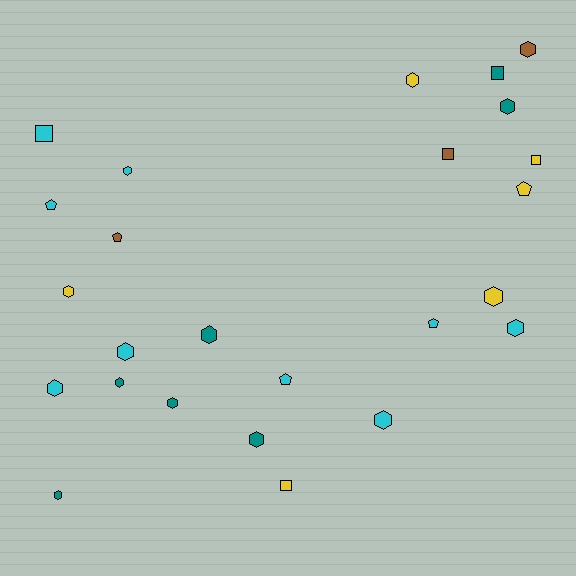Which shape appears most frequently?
Hexagon, with 15 objects.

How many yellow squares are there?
There are 2 yellow squares.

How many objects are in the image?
There are 25 objects.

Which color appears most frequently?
Cyan, with 9 objects.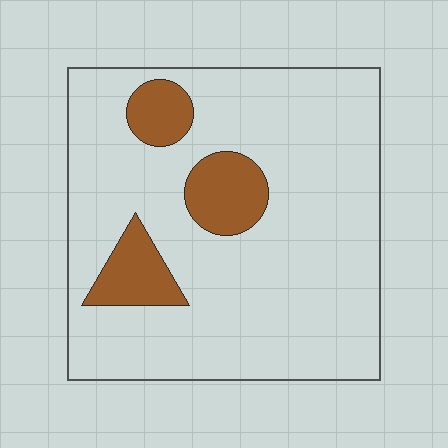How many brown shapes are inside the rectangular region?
3.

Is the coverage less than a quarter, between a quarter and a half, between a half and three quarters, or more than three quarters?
Less than a quarter.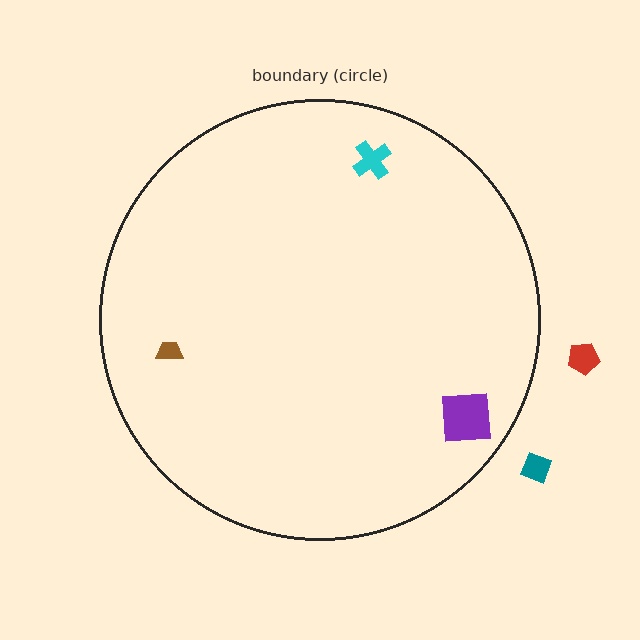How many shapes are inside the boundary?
3 inside, 2 outside.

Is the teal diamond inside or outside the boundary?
Outside.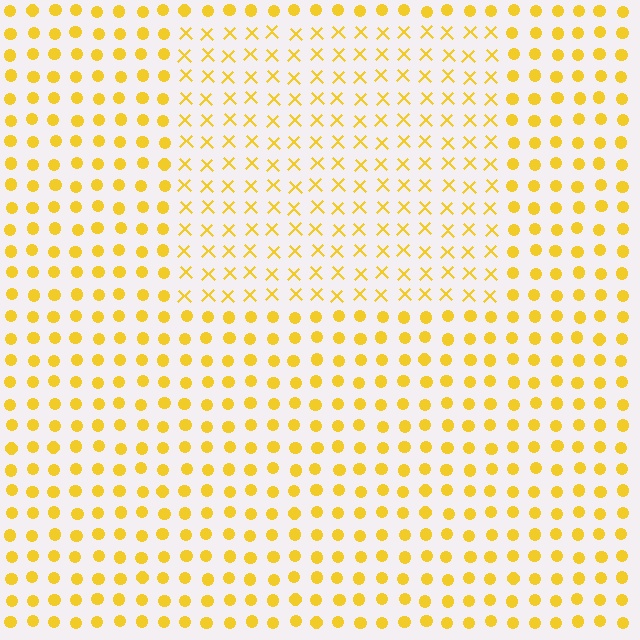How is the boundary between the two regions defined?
The boundary is defined by a change in element shape: X marks inside vs. circles outside. All elements share the same color and spacing.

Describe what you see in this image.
The image is filled with small yellow elements arranged in a uniform grid. A rectangle-shaped region contains X marks, while the surrounding area contains circles. The boundary is defined purely by the change in element shape.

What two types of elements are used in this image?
The image uses X marks inside the rectangle region and circles outside it.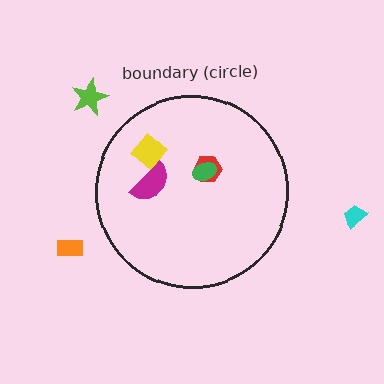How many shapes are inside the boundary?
4 inside, 3 outside.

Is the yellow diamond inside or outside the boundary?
Inside.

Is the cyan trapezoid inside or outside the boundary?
Outside.